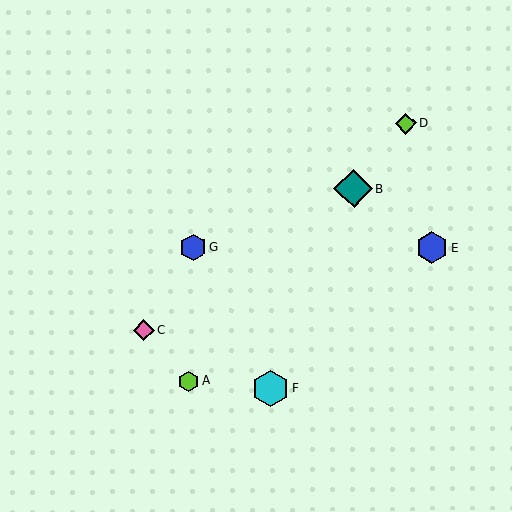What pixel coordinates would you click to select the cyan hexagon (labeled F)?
Click at (271, 388) to select the cyan hexagon F.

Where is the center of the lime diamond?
The center of the lime diamond is at (406, 123).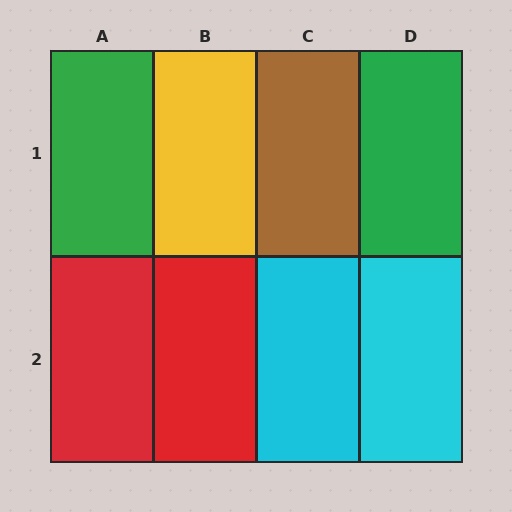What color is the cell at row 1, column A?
Green.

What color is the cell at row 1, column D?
Green.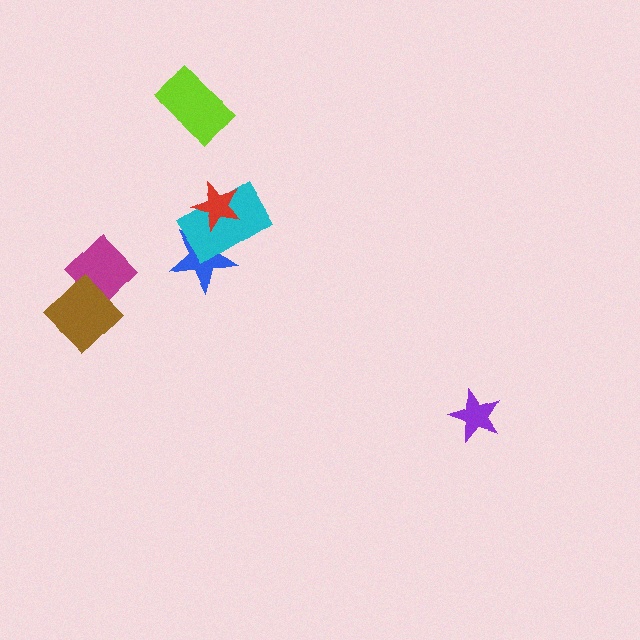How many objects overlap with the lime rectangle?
0 objects overlap with the lime rectangle.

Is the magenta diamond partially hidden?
Yes, it is partially covered by another shape.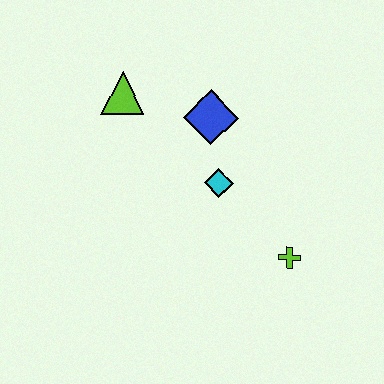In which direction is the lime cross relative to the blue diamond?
The lime cross is below the blue diamond.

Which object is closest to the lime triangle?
The blue diamond is closest to the lime triangle.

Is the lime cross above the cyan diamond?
No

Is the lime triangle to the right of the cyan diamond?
No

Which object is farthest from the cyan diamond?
The lime triangle is farthest from the cyan diamond.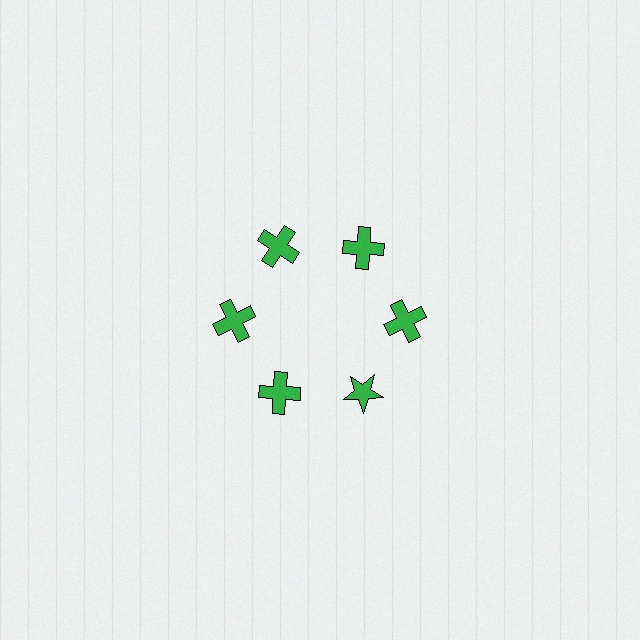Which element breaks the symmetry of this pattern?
The green star at roughly the 5 o'clock position breaks the symmetry. All other shapes are green crosses.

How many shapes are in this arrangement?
There are 6 shapes arranged in a ring pattern.